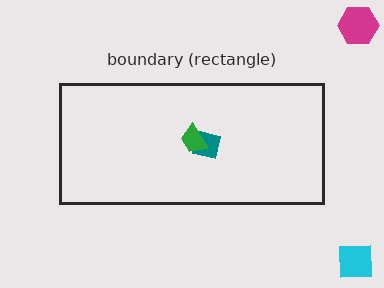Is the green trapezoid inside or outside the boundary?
Inside.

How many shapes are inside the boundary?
2 inside, 2 outside.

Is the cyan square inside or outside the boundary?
Outside.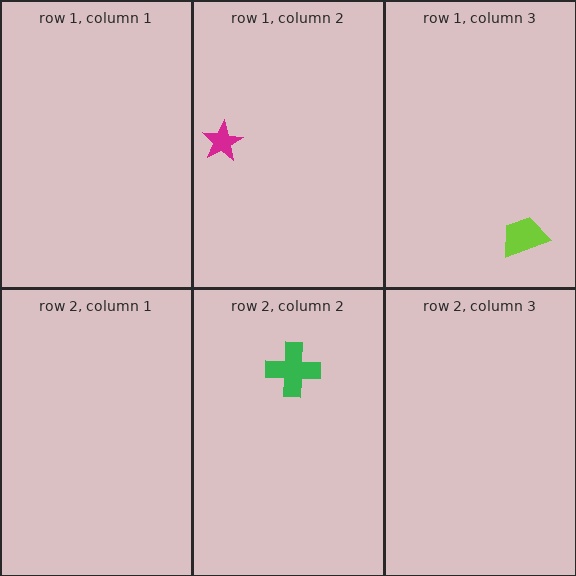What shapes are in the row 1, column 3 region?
The lime trapezoid.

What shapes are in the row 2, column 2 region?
The green cross.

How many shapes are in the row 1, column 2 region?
1.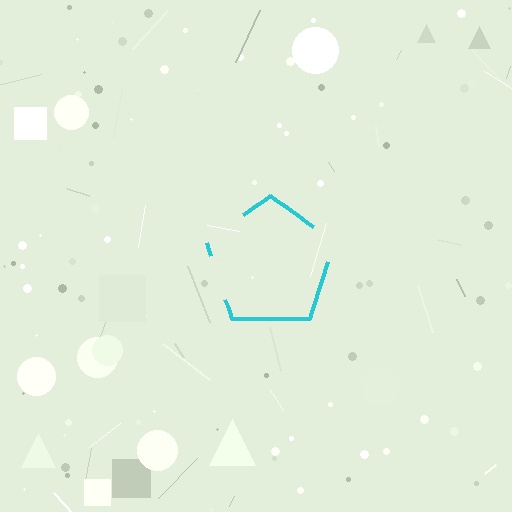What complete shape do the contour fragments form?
The contour fragments form a pentagon.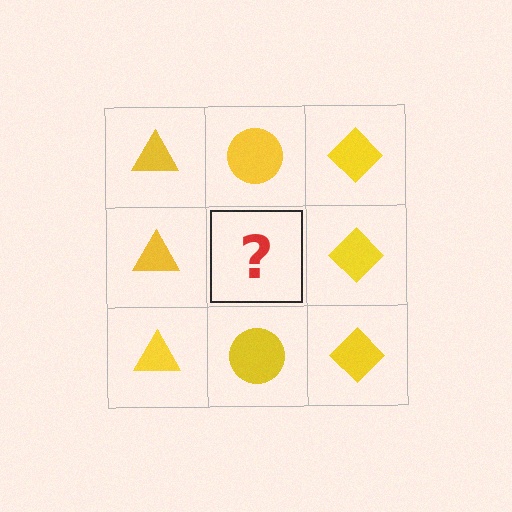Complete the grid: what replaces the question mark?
The question mark should be replaced with a yellow circle.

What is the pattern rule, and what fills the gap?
The rule is that each column has a consistent shape. The gap should be filled with a yellow circle.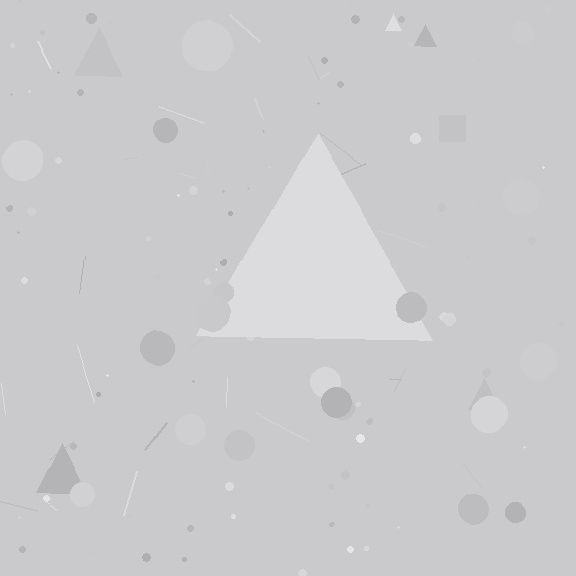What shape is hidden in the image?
A triangle is hidden in the image.